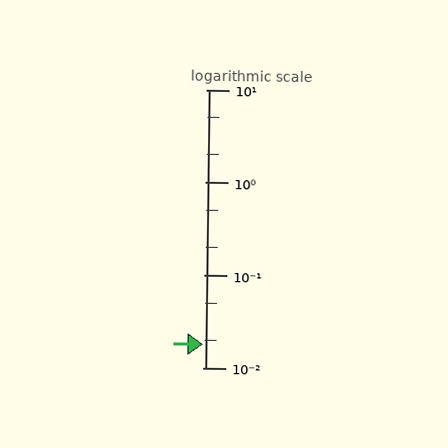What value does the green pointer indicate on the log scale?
The pointer indicates approximately 0.018.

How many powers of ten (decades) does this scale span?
The scale spans 3 decades, from 0.01 to 10.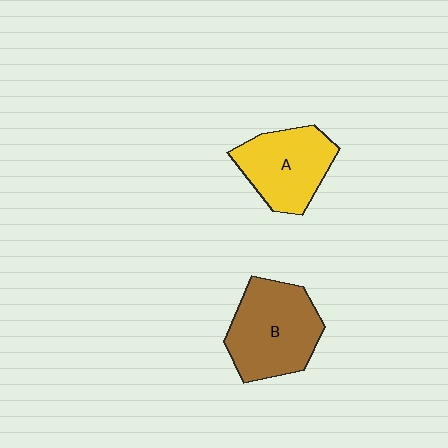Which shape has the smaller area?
Shape A (yellow).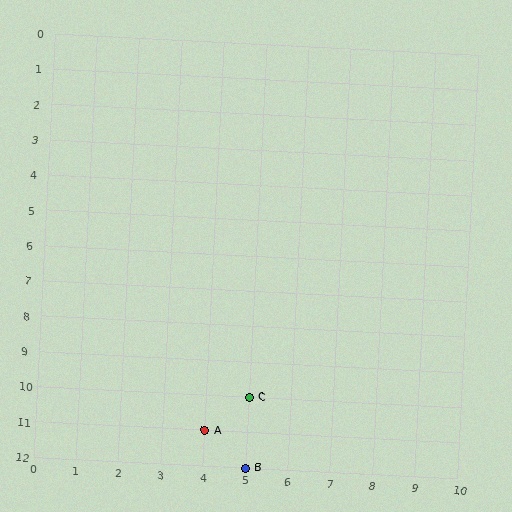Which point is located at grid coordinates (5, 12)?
Point B is at (5, 12).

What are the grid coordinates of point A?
Point A is at grid coordinates (4, 11).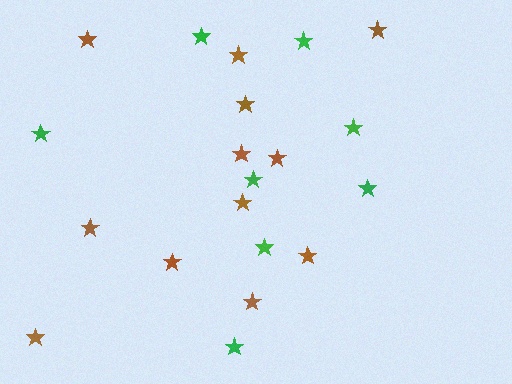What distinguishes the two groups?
There are 2 groups: one group of green stars (8) and one group of brown stars (12).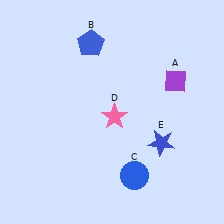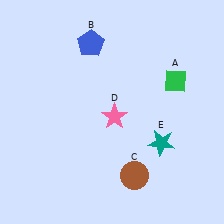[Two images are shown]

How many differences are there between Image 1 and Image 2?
There are 3 differences between the two images.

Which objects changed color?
A changed from purple to green. C changed from blue to brown. E changed from blue to teal.